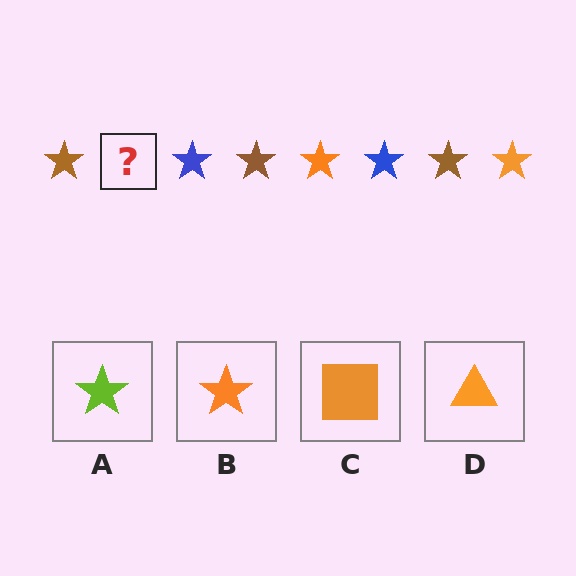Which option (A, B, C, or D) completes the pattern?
B.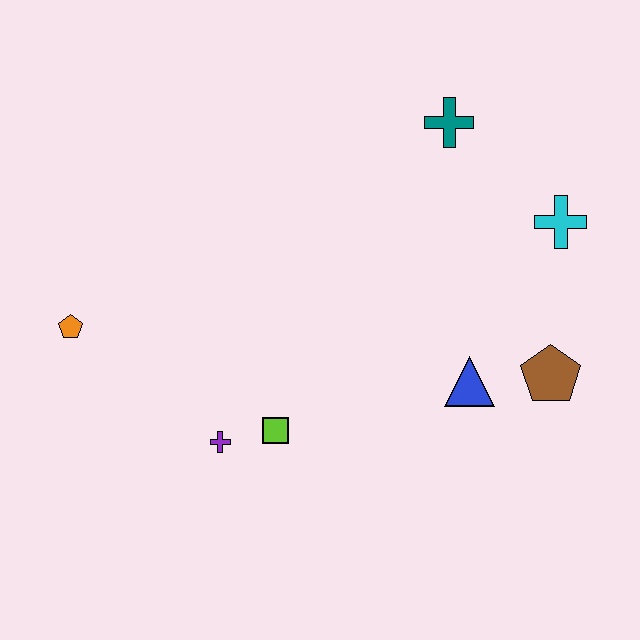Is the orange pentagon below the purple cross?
No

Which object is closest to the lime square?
The purple cross is closest to the lime square.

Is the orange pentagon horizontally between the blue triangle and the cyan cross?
No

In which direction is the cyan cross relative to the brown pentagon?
The cyan cross is above the brown pentagon.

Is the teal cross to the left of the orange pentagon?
No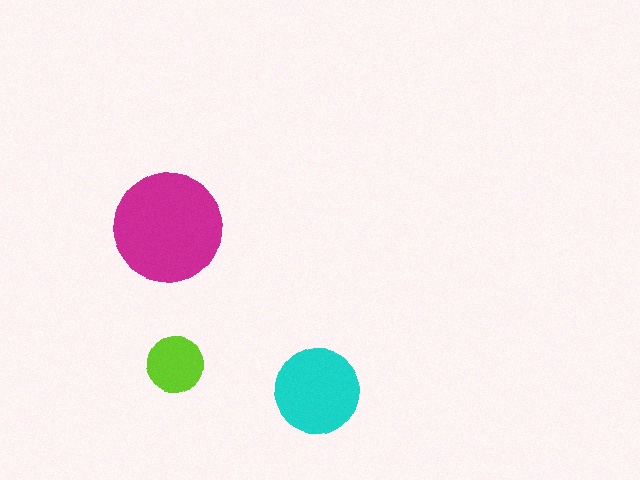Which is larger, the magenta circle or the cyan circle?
The magenta one.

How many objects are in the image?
There are 3 objects in the image.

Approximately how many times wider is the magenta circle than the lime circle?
About 2 times wider.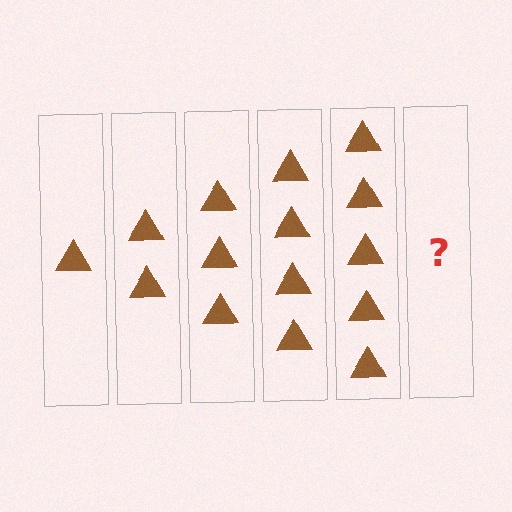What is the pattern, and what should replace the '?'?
The pattern is that each step adds one more triangle. The '?' should be 6 triangles.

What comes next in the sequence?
The next element should be 6 triangles.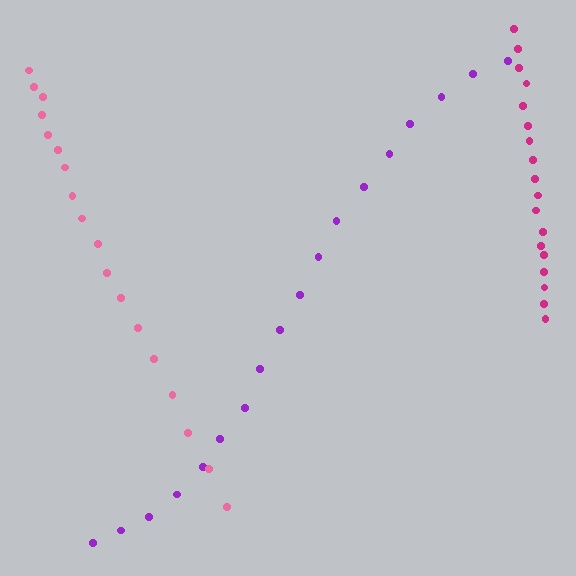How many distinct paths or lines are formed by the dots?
There are 3 distinct paths.